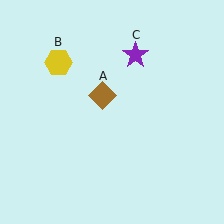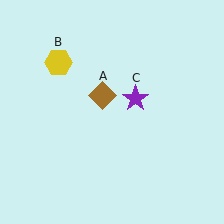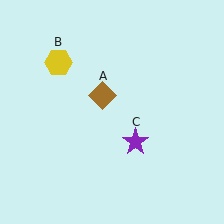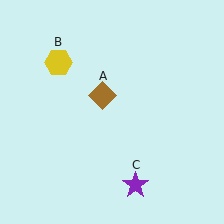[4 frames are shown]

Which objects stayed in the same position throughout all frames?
Brown diamond (object A) and yellow hexagon (object B) remained stationary.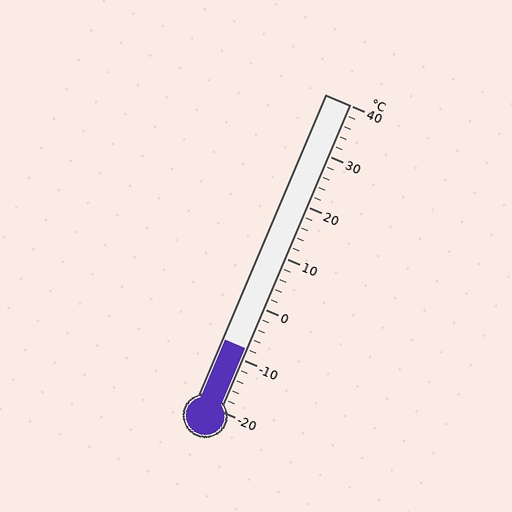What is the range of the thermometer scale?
The thermometer scale ranges from -20°C to 40°C.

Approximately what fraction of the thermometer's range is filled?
The thermometer is filled to approximately 20% of its range.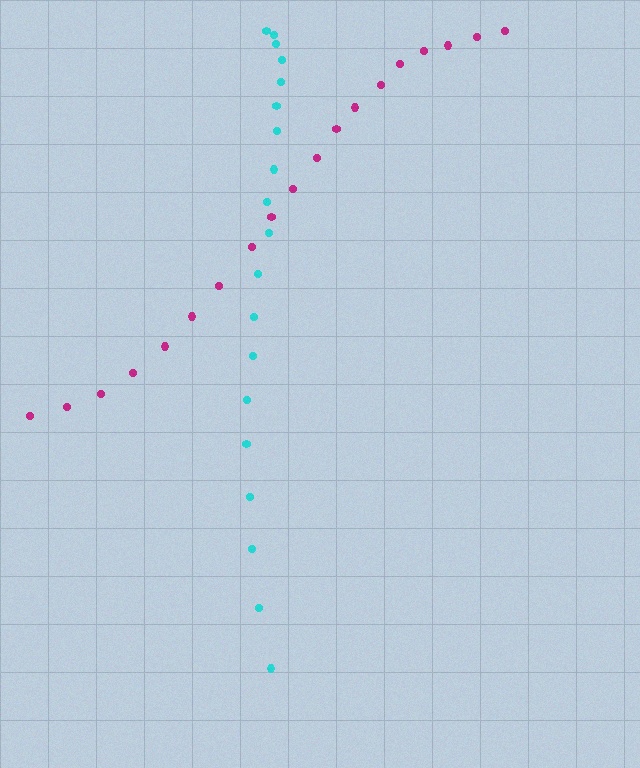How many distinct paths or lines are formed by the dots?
There are 2 distinct paths.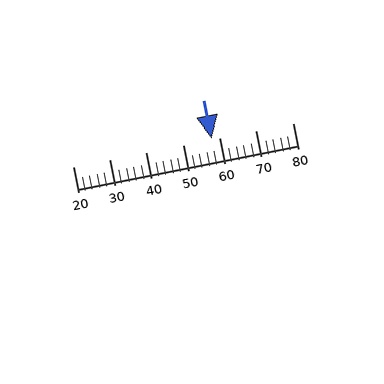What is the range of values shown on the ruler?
The ruler shows values from 20 to 80.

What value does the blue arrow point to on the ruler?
The blue arrow points to approximately 58.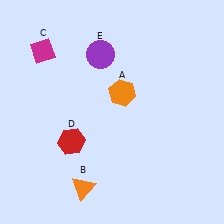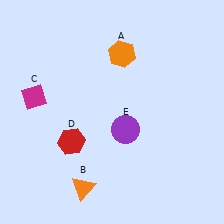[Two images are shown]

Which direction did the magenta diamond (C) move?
The magenta diamond (C) moved down.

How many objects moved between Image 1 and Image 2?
3 objects moved between the two images.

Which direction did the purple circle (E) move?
The purple circle (E) moved down.